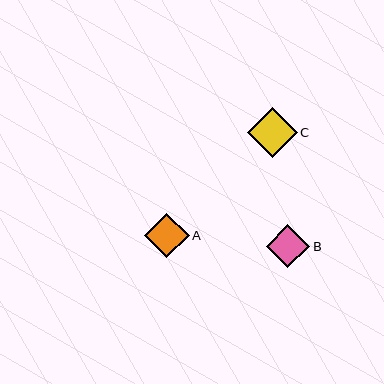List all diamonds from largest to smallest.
From largest to smallest: C, A, B.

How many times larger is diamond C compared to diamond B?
Diamond C is approximately 1.1 times the size of diamond B.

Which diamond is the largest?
Diamond C is the largest with a size of approximately 49 pixels.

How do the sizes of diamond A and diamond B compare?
Diamond A and diamond B are approximately the same size.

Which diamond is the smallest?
Diamond B is the smallest with a size of approximately 43 pixels.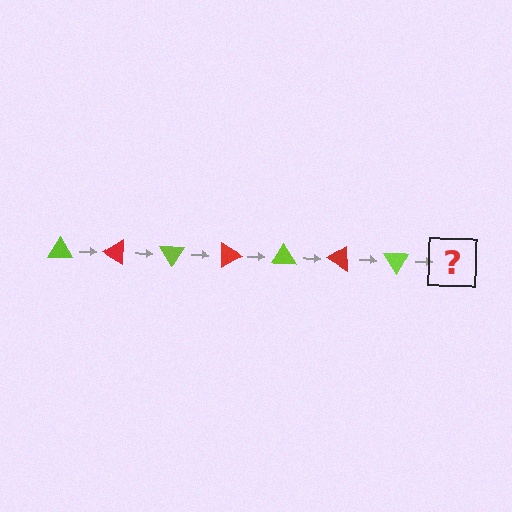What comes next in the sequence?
The next element should be a red triangle, rotated 210 degrees from the start.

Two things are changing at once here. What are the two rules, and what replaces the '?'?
The two rules are that it rotates 30 degrees each step and the color cycles through lime and red. The '?' should be a red triangle, rotated 210 degrees from the start.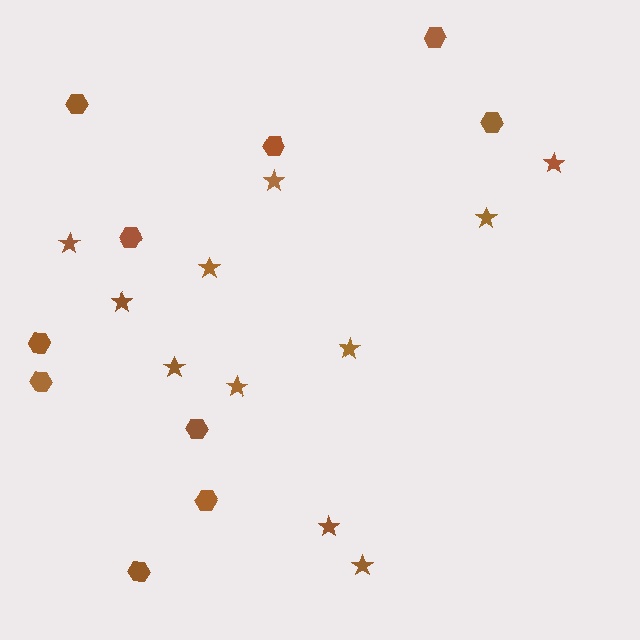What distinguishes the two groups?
There are 2 groups: one group of stars (11) and one group of hexagons (10).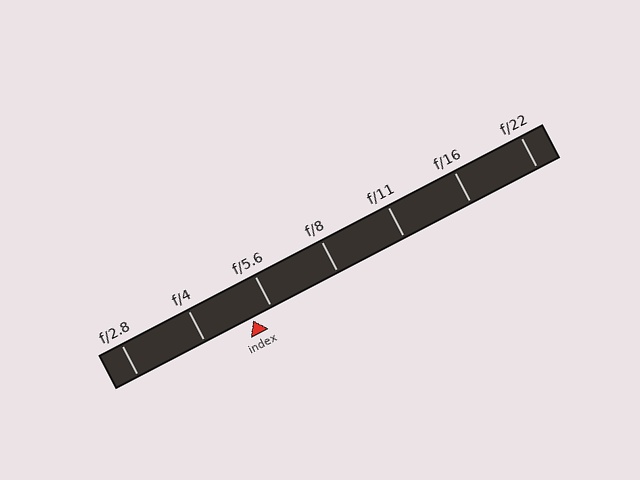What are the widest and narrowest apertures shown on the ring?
The widest aperture shown is f/2.8 and the narrowest is f/22.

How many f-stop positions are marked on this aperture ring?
There are 7 f-stop positions marked.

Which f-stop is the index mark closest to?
The index mark is closest to f/5.6.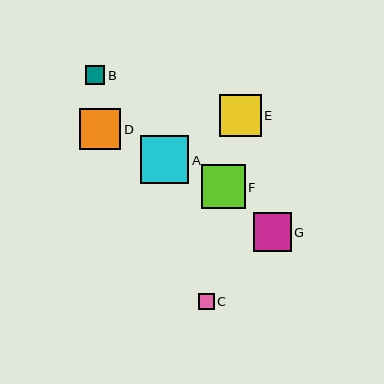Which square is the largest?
Square A is the largest with a size of approximately 48 pixels.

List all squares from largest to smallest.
From largest to smallest: A, F, E, D, G, B, C.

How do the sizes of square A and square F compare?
Square A and square F are approximately the same size.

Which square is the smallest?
Square C is the smallest with a size of approximately 16 pixels.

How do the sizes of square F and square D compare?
Square F and square D are approximately the same size.